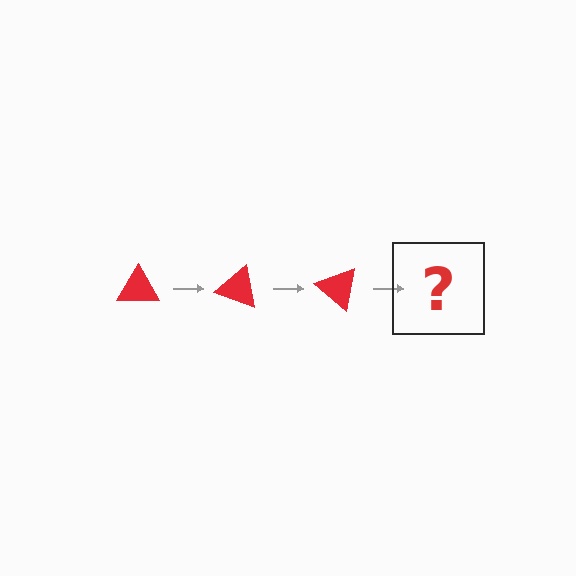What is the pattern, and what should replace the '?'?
The pattern is that the triangle rotates 20 degrees each step. The '?' should be a red triangle rotated 60 degrees.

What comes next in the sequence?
The next element should be a red triangle rotated 60 degrees.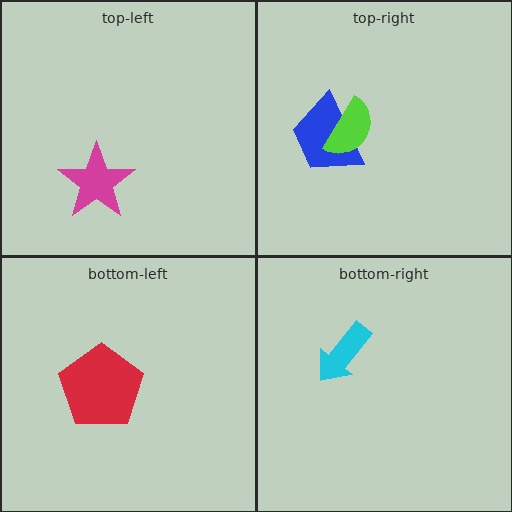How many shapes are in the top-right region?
2.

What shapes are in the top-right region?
The blue trapezoid, the lime semicircle.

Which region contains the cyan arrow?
The bottom-right region.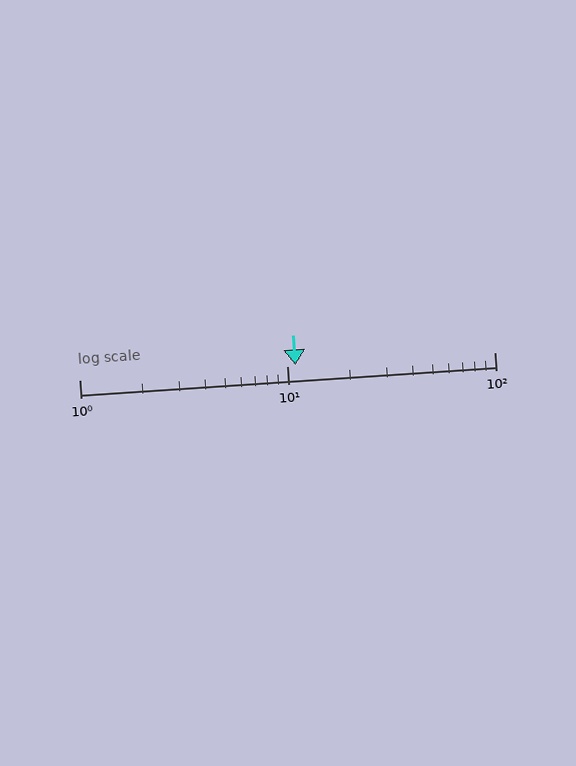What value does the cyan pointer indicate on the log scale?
The pointer indicates approximately 11.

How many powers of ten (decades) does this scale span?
The scale spans 2 decades, from 1 to 100.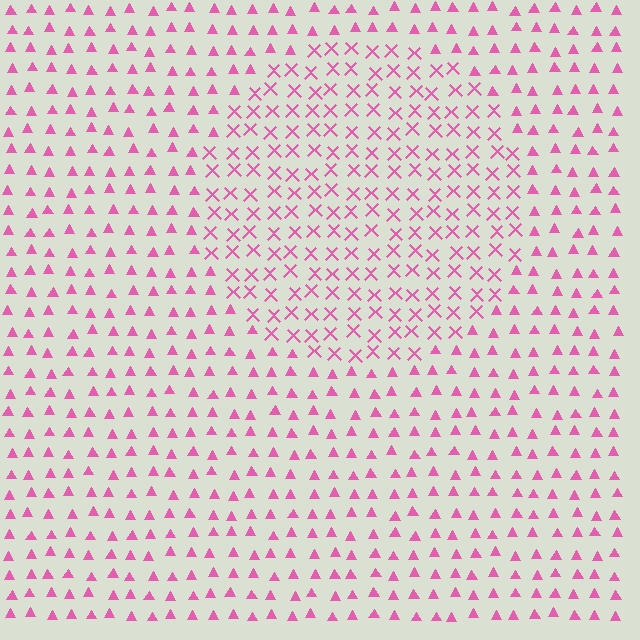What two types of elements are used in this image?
The image uses X marks inside the circle region and triangles outside it.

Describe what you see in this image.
The image is filled with small pink elements arranged in a uniform grid. A circle-shaped region contains X marks, while the surrounding area contains triangles. The boundary is defined purely by the change in element shape.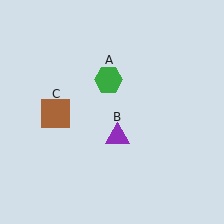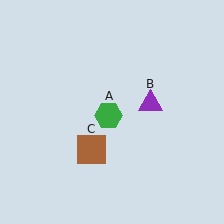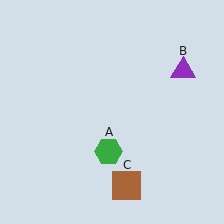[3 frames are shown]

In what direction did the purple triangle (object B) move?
The purple triangle (object B) moved up and to the right.